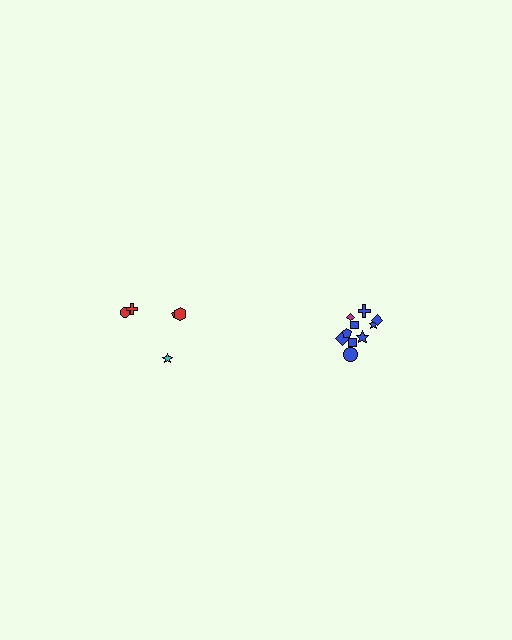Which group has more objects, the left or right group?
The right group.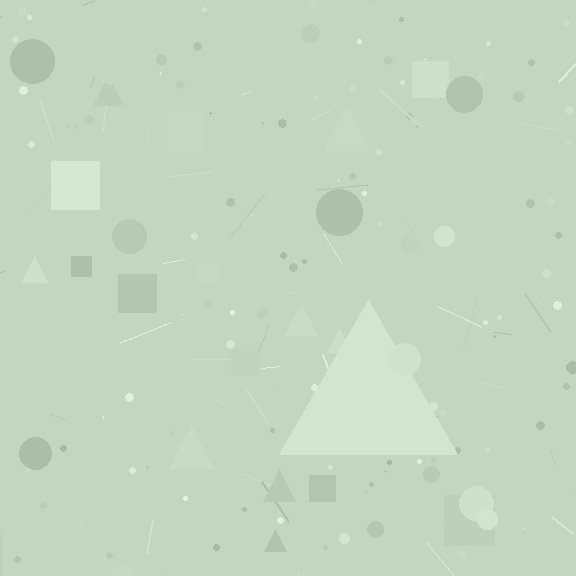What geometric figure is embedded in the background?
A triangle is embedded in the background.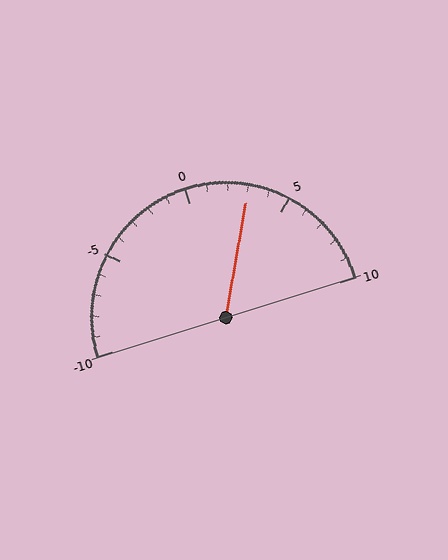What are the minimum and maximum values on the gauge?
The gauge ranges from -10 to 10.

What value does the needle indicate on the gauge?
The needle indicates approximately 3.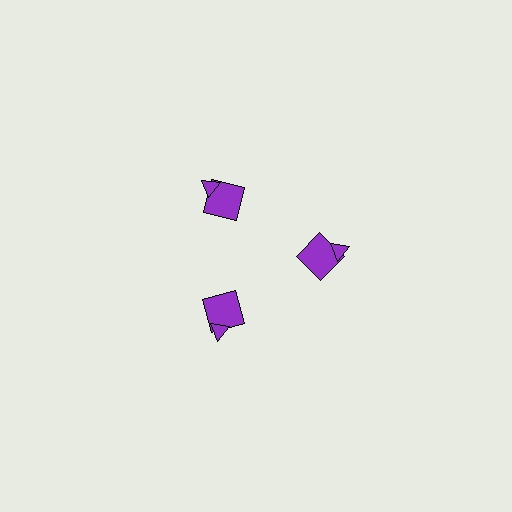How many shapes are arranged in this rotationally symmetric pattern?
There are 6 shapes, arranged in 3 groups of 2.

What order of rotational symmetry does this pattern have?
This pattern has 3-fold rotational symmetry.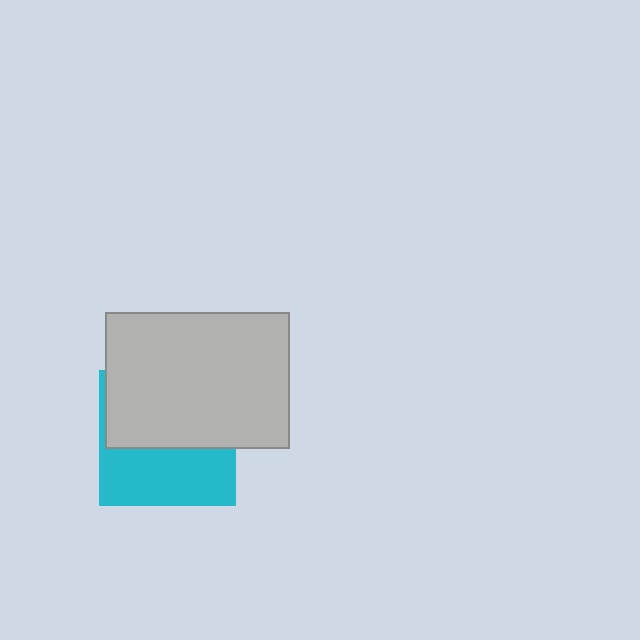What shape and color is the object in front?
The object in front is a light gray rectangle.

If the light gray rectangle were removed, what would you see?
You would see the complete cyan square.